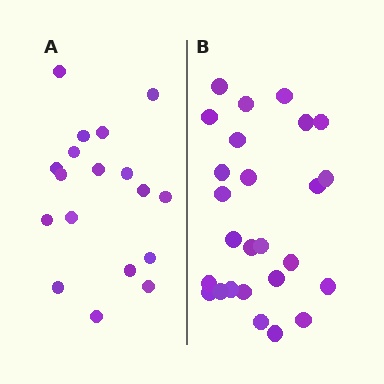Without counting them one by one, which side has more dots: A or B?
Region B (the right region) has more dots.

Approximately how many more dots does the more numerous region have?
Region B has roughly 8 or so more dots than region A.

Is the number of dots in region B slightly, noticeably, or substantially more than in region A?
Region B has noticeably more, but not dramatically so. The ratio is roughly 1.4 to 1.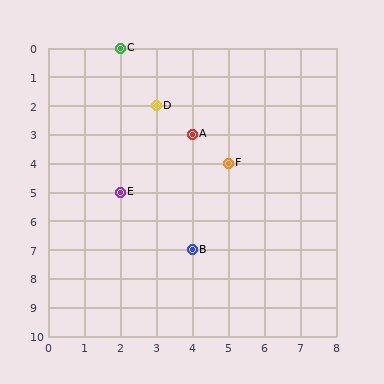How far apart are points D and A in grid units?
Points D and A are 1 column and 1 row apart (about 1.4 grid units diagonally).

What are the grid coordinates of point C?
Point C is at grid coordinates (2, 0).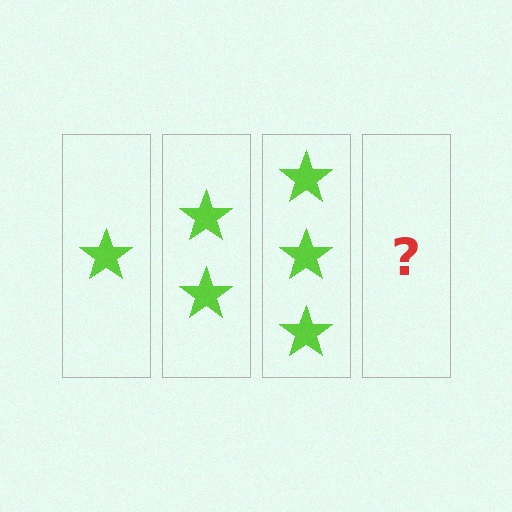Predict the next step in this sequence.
The next step is 4 stars.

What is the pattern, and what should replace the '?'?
The pattern is that each step adds one more star. The '?' should be 4 stars.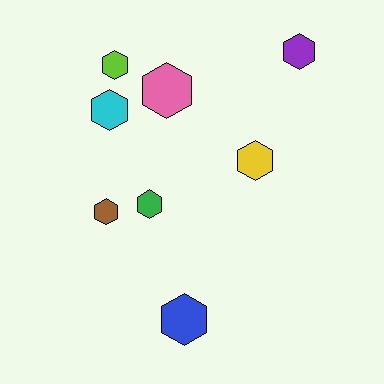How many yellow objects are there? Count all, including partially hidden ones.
There is 1 yellow object.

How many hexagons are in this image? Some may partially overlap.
There are 8 hexagons.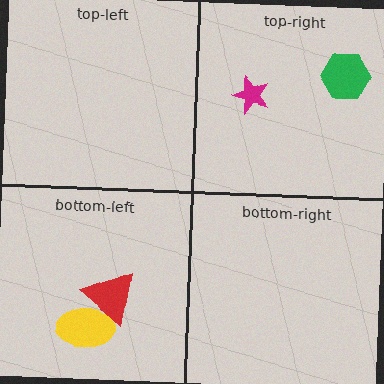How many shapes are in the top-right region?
2.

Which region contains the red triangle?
The bottom-left region.